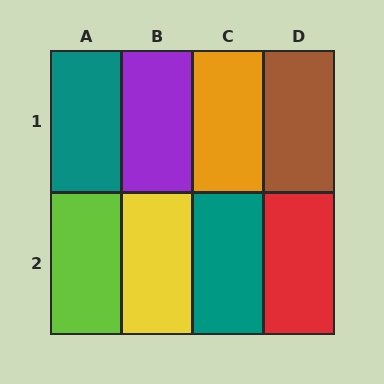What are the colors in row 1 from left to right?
Teal, purple, orange, brown.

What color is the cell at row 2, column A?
Lime.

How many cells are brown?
1 cell is brown.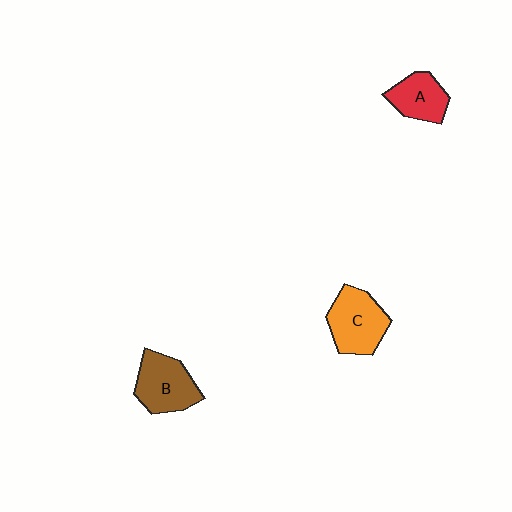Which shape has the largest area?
Shape C (orange).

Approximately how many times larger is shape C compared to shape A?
Approximately 1.4 times.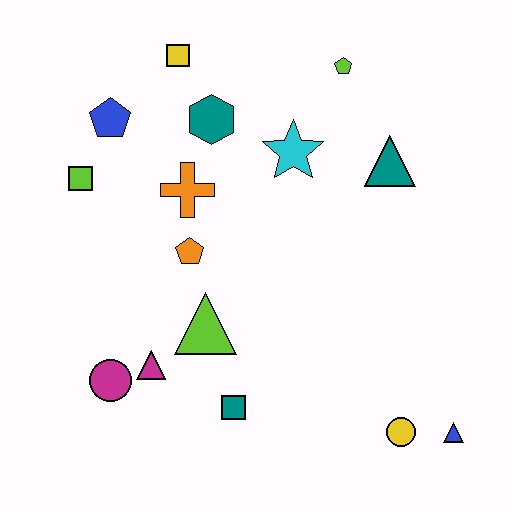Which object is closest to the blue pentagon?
The lime square is closest to the blue pentagon.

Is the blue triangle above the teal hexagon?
No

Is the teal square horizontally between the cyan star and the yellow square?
Yes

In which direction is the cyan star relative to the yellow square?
The cyan star is to the right of the yellow square.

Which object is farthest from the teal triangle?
The magenta circle is farthest from the teal triangle.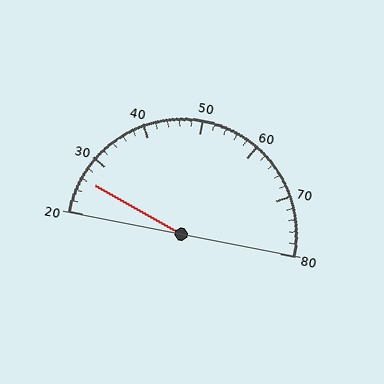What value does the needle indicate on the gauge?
The needle indicates approximately 26.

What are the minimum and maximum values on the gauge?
The gauge ranges from 20 to 80.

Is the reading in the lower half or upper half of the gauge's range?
The reading is in the lower half of the range (20 to 80).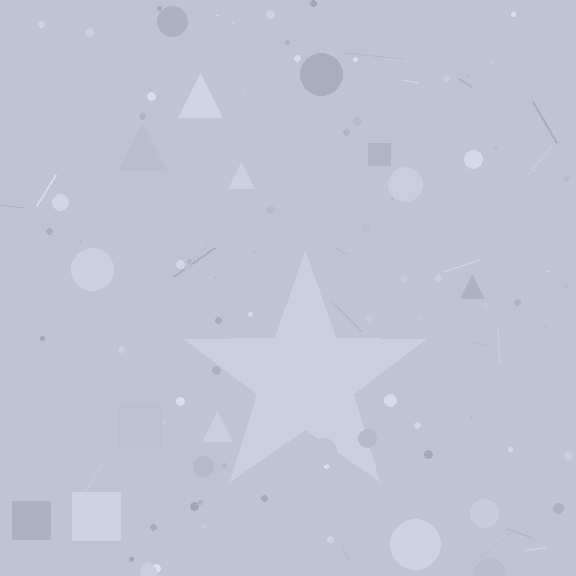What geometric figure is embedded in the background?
A star is embedded in the background.